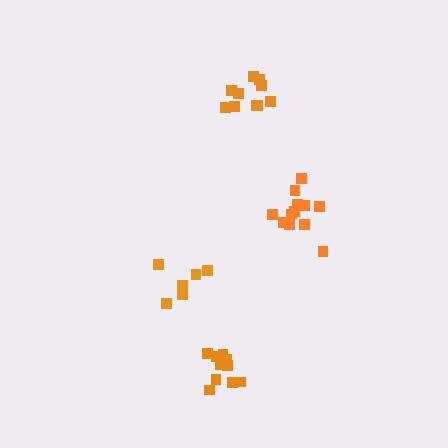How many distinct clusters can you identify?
There are 4 distinct clusters.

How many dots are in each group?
Group 1: 12 dots, Group 2: 6 dots, Group 3: 10 dots, Group 4: 11 dots (39 total).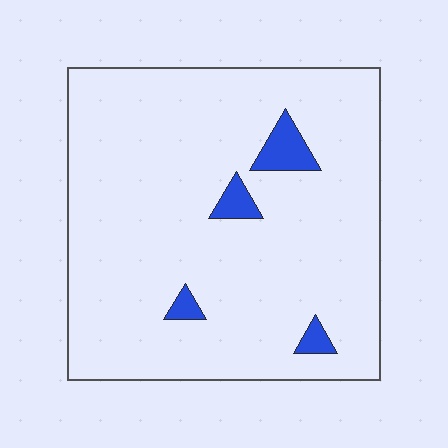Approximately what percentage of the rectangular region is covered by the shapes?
Approximately 5%.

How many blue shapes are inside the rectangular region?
4.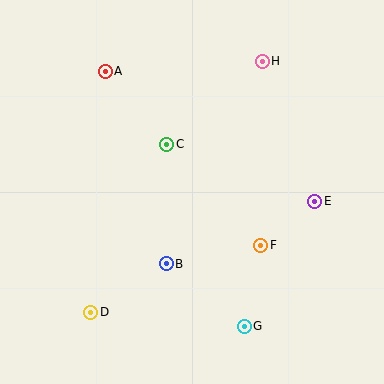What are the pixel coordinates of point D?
Point D is at (91, 312).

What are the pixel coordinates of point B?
Point B is at (166, 264).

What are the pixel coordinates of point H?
Point H is at (262, 61).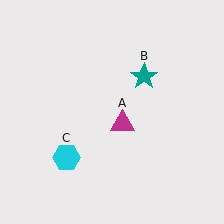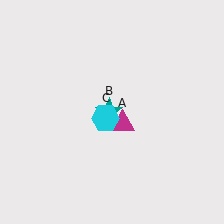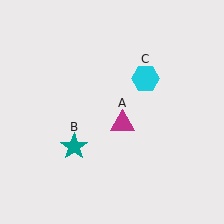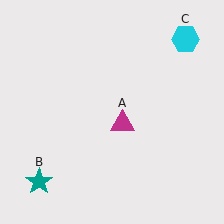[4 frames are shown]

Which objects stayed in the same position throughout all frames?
Magenta triangle (object A) remained stationary.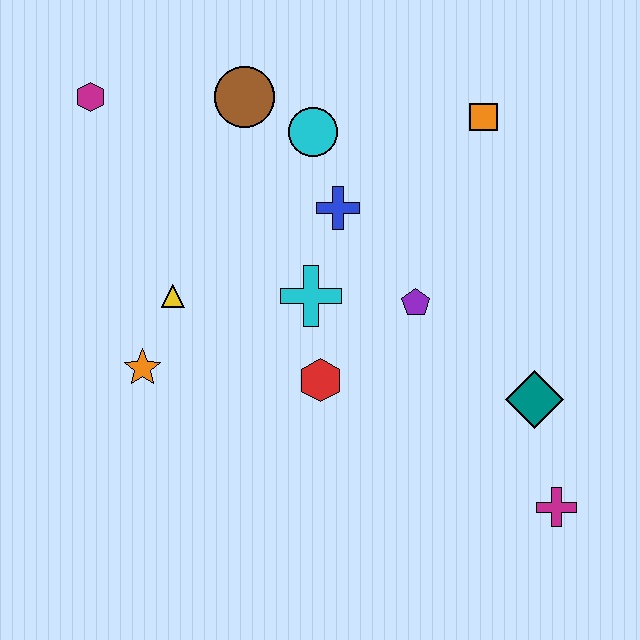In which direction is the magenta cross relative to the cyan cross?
The magenta cross is to the right of the cyan cross.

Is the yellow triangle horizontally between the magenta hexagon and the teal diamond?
Yes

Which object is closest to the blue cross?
The cyan circle is closest to the blue cross.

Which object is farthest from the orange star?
The magenta cross is farthest from the orange star.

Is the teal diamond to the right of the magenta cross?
No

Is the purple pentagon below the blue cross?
Yes